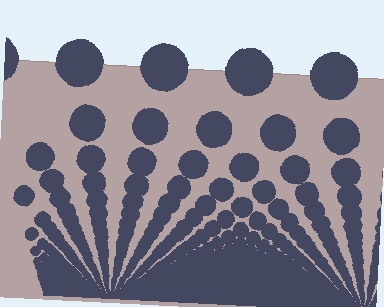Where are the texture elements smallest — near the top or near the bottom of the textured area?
Near the bottom.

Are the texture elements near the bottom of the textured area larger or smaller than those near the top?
Smaller. The gradient is inverted — elements near the bottom are smaller and denser.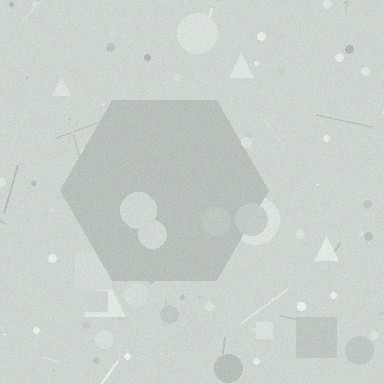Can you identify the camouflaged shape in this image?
The camouflaged shape is a hexagon.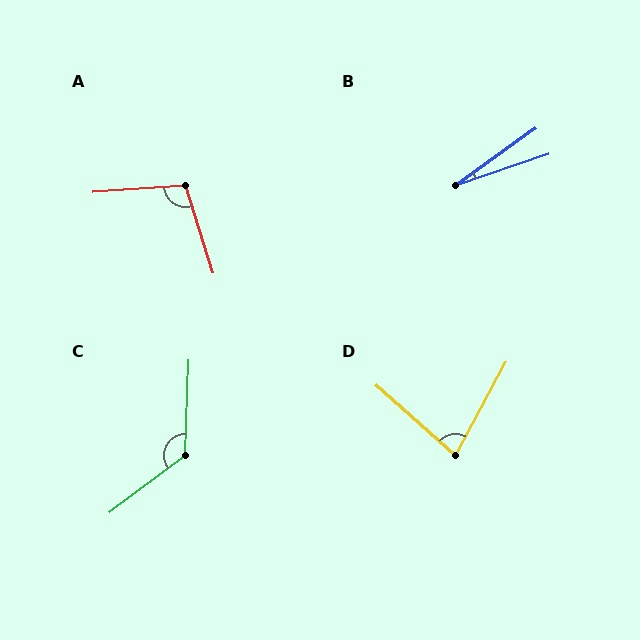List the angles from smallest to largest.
B (17°), D (76°), A (103°), C (129°).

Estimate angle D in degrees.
Approximately 76 degrees.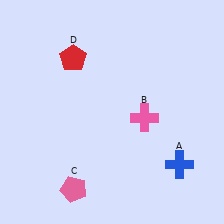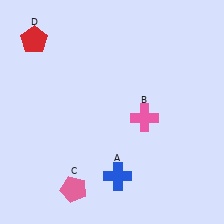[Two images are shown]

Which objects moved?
The objects that moved are: the blue cross (A), the red pentagon (D).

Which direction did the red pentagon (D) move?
The red pentagon (D) moved left.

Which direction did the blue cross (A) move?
The blue cross (A) moved left.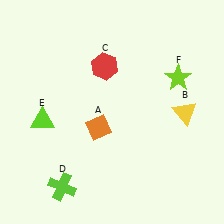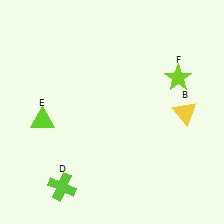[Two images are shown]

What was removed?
The orange diamond (A), the red hexagon (C) were removed in Image 2.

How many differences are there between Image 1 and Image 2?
There are 2 differences between the two images.